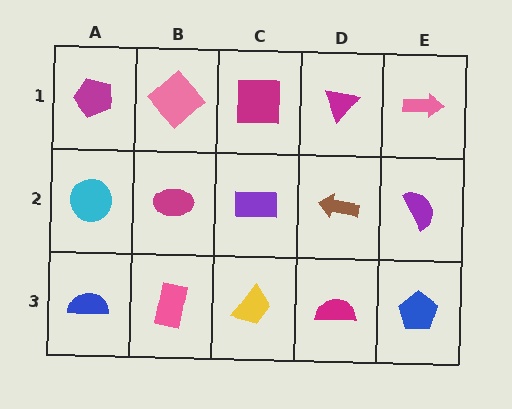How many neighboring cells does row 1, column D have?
3.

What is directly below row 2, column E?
A blue pentagon.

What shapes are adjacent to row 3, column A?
A cyan circle (row 2, column A), a pink rectangle (row 3, column B).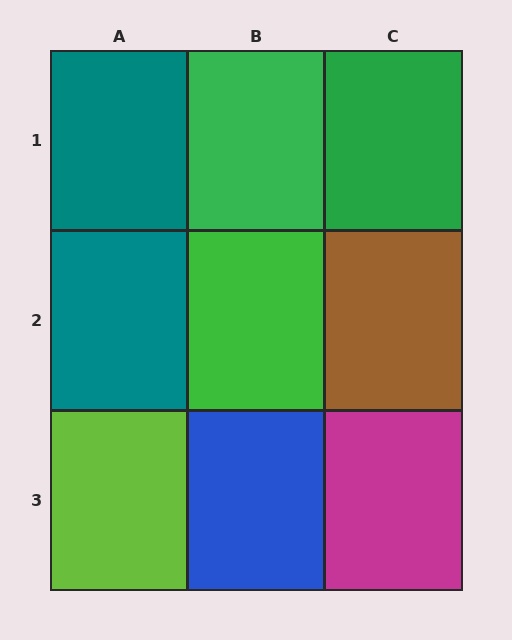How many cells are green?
3 cells are green.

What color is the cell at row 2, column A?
Teal.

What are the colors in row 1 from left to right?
Teal, green, green.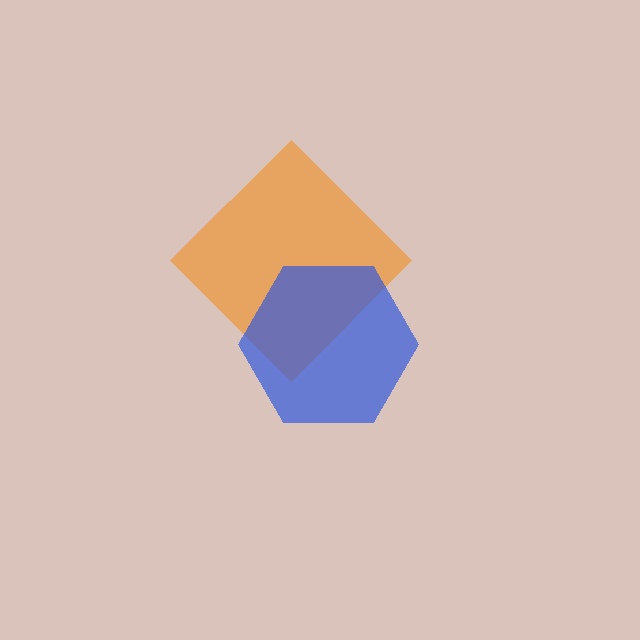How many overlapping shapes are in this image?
There are 2 overlapping shapes in the image.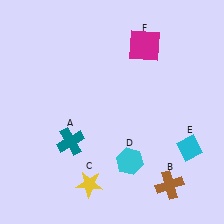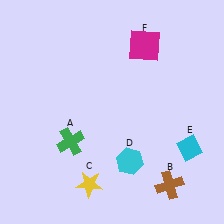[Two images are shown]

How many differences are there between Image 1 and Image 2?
There is 1 difference between the two images.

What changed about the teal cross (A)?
In Image 1, A is teal. In Image 2, it changed to green.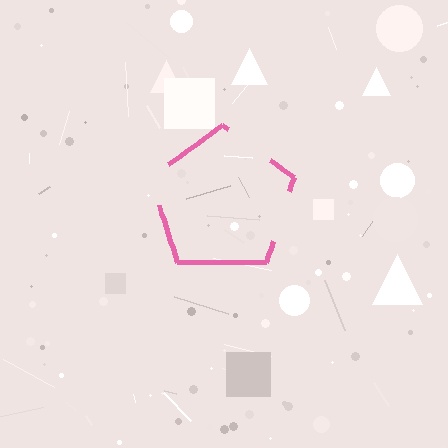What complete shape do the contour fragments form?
The contour fragments form a pentagon.